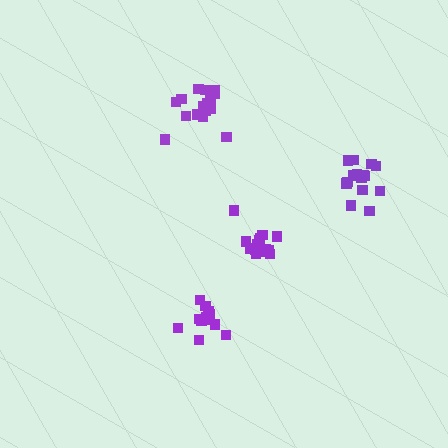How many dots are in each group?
Group 1: 15 dots, Group 2: 17 dots, Group 3: 16 dots, Group 4: 12 dots (60 total).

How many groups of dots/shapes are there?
There are 4 groups.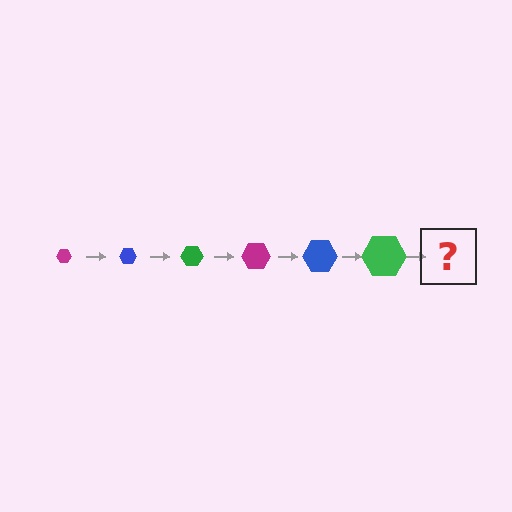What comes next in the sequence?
The next element should be a magenta hexagon, larger than the previous one.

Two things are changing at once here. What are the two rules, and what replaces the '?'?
The two rules are that the hexagon grows larger each step and the color cycles through magenta, blue, and green. The '?' should be a magenta hexagon, larger than the previous one.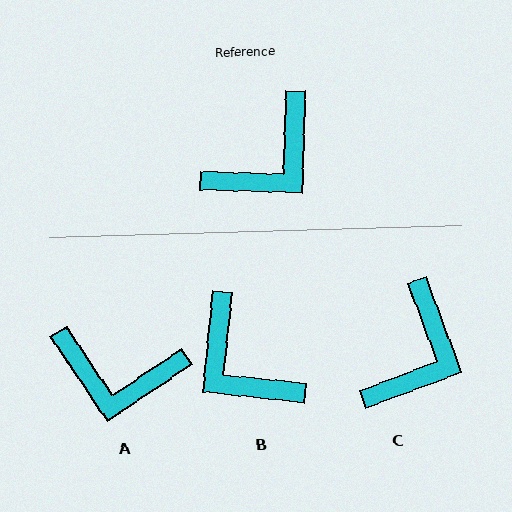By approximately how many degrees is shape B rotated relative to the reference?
Approximately 94 degrees clockwise.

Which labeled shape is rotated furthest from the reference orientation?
B, about 94 degrees away.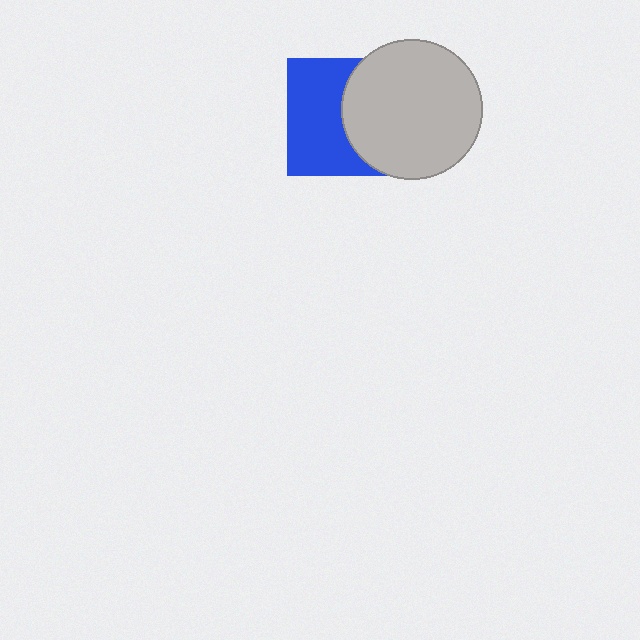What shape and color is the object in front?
The object in front is a light gray circle.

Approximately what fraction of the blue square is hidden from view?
Roughly 45% of the blue square is hidden behind the light gray circle.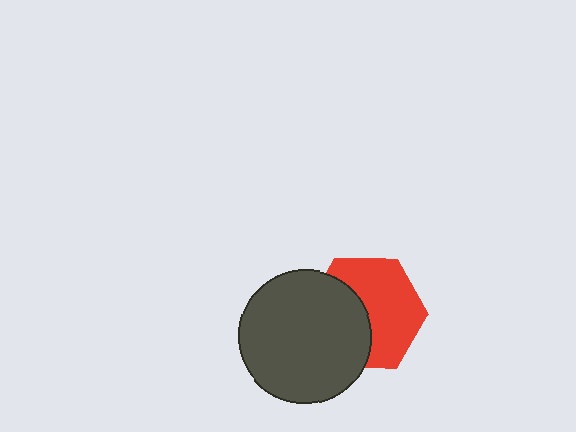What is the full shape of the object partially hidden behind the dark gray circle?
The partially hidden object is a red hexagon.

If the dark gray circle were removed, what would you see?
You would see the complete red hexagon.